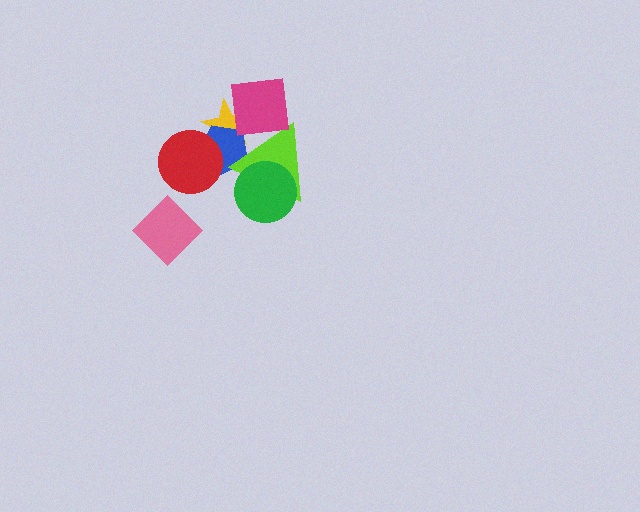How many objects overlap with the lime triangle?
4 objects overlap with the lime triangle.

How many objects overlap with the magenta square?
3 objects overlap with the magenta square.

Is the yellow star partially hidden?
Yes, it is partially covered by another shape.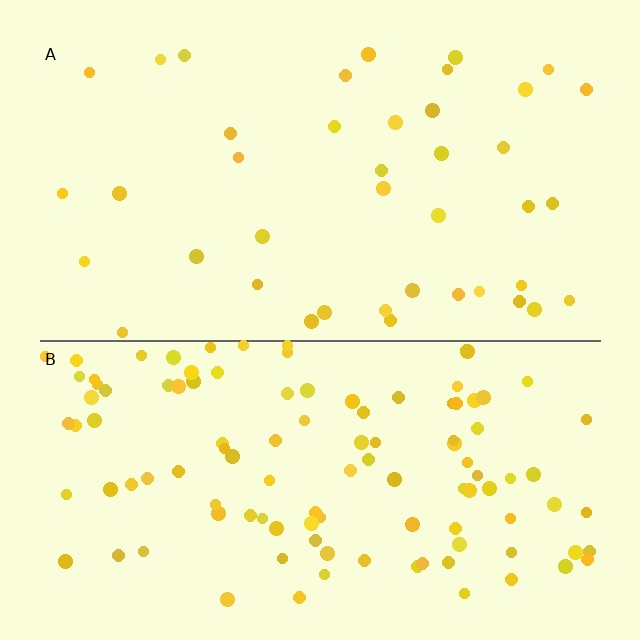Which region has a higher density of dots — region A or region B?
B (the bottom).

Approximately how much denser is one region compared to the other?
Approximately 2.7× — region B over region A.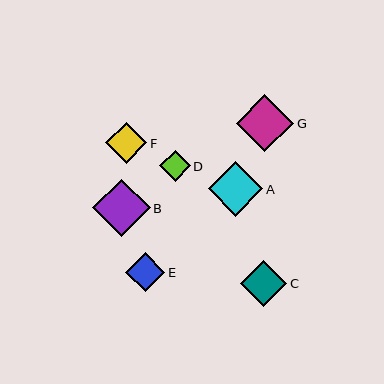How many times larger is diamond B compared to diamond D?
Diamond B is approximately 1.9 times the size of diamond D.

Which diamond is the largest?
Diamond B is the largest with a size of approximately 58 pixels.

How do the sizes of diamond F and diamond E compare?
Diamond F and diamond E are approximately the same size.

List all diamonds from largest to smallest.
From largest to smallest: B, G, A, C, F, E, D.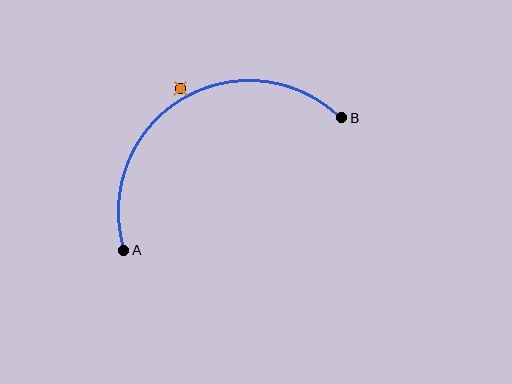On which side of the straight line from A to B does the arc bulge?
The arc bulges above the straight line connecting A and B.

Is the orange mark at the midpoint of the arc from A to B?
No — the orange mark does not lie on the arc at all. It sits slightly outside the curve.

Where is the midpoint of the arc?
The arc midpoint is the point on the curve farthest from the straight line joining A and B. It sits above that line.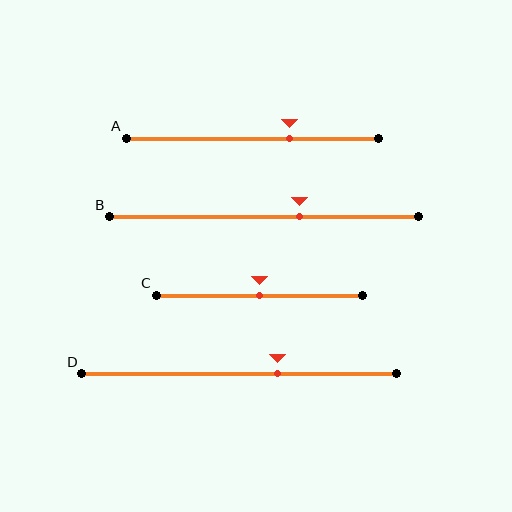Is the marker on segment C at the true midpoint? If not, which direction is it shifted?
Yes, the marker on segment C is at the true midpoint.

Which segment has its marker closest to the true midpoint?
Segment C has its marker closest to the true midpoint.